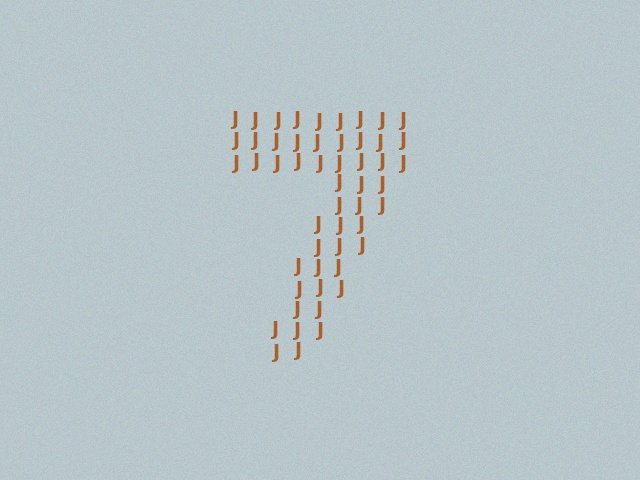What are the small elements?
The small elements are letter J's.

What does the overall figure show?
The overall figure shows the digit 7.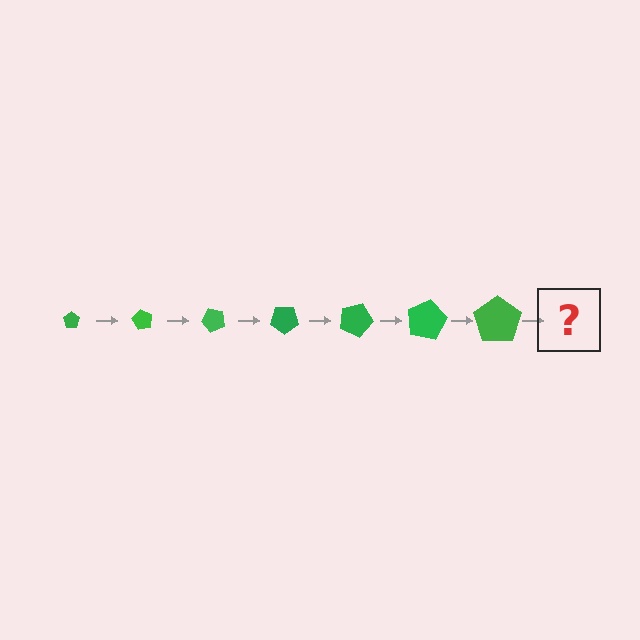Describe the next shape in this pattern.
It should be a pentagon, larger than the previous one and rotated 420 degrees from the start.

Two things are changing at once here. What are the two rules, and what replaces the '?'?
The two rules are that the pentagon grows larger each step and it rotates 60 degrees each step. The '?' should be a pentagon, larger than the previous one and rotated 420 degrees from the start.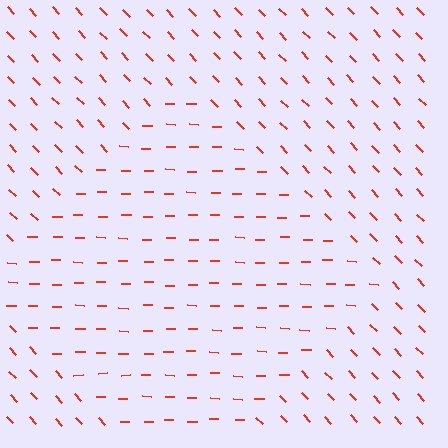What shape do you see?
I see a diamond.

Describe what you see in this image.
The image is filled with small red line segments. A diamond region in the image has lines oriented differently from the surrounding lines, creating a visible texture boundary.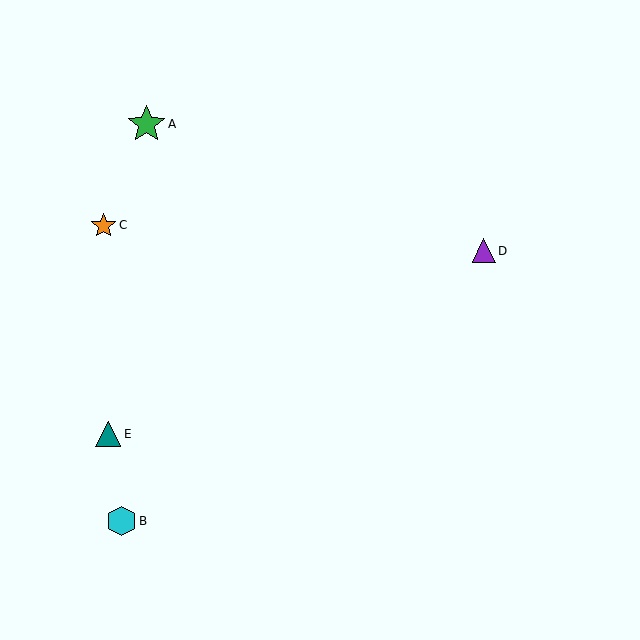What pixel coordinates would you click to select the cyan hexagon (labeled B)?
Click at (122, 521) to select the cyan hexagon B.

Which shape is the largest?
The green star (labeled A) is the largest.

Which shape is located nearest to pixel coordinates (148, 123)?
The green star (labeled A) at (146, 124) is nearest to that location.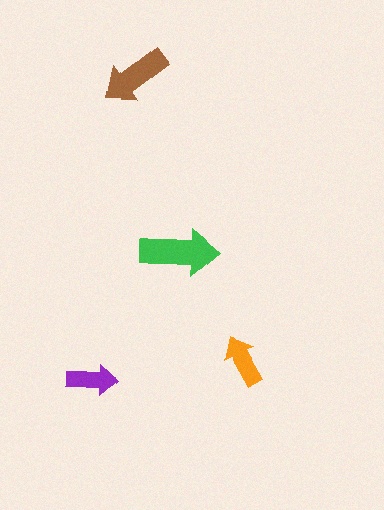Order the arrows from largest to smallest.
the green one, the brown one, the orange one, the purple one.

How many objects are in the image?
There are 4 objects in the image.